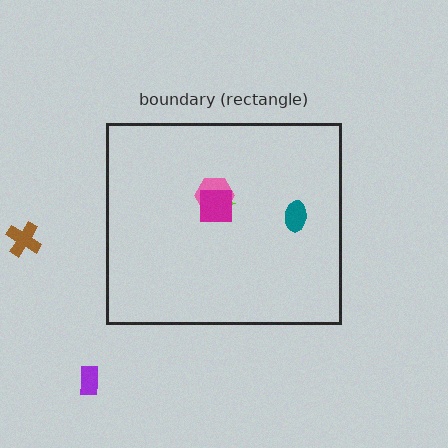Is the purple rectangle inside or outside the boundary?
Outside.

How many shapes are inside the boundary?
4 inside, 2 outside.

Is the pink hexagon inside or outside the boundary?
Inside.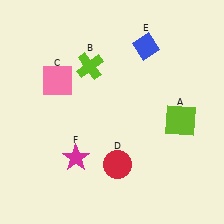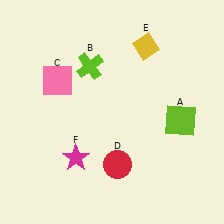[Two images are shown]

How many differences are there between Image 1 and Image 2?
There is 1 difference between the two images.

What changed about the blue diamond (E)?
In Image 1, E is blue. In Image 2, it changed to yellow.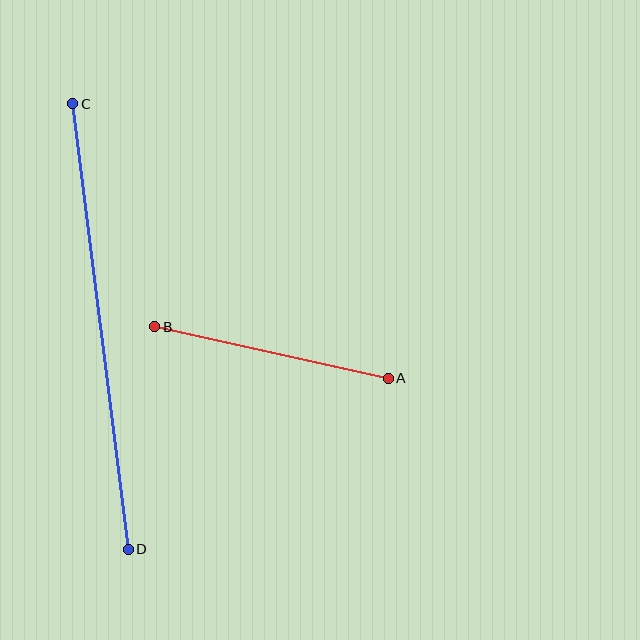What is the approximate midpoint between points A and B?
The midpoint is at approximately (272, 352) pixels.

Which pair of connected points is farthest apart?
Points C and D are farthest apart.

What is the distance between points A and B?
The distance is approximately 239 pixels.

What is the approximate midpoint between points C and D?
The midpoint is at approximately (101, 326) pixels.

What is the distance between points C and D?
The distance is approximately 449 pixels.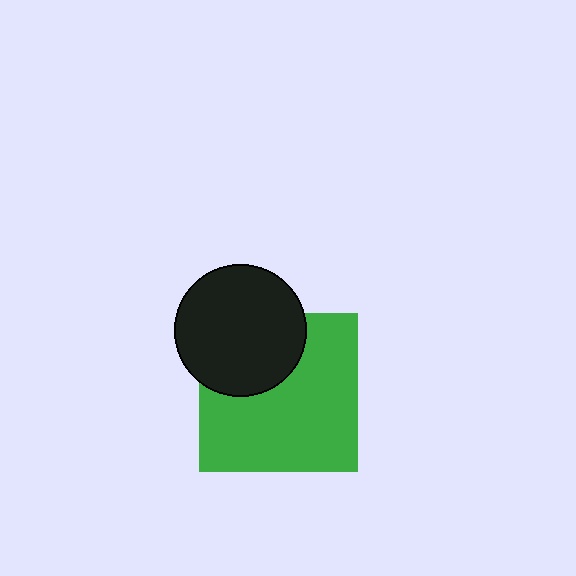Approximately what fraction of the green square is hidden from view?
Roughly 31% of the green square is hidden behind the black circle.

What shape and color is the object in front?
The object in front is a black circle.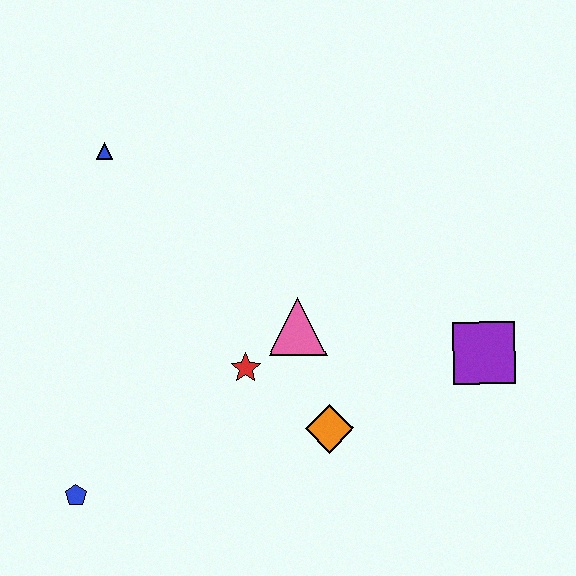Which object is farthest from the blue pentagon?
The purple square is farthest from the blue pentagon.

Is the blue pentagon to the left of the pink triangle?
Yes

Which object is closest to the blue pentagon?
The red star is closest to the blue pentagon.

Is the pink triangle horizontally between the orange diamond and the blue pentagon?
Yes